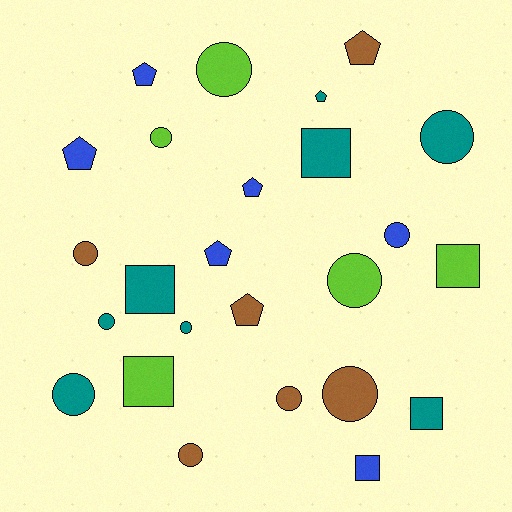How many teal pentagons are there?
There is 1 teal pentagon.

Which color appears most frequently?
Teal, with 8 objects.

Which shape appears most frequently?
Circle, with 12 objects.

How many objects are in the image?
There are 25 objects.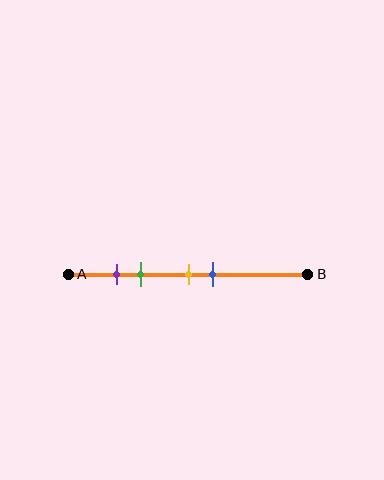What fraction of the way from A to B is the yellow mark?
The yellow mark is approximately 50% (0.5) of the way from A to B.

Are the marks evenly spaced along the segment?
No, the marks are not evenly spaced.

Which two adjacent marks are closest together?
The purple and green marks are the closest adjacent pair.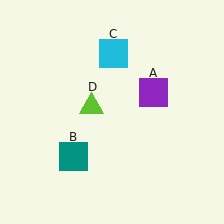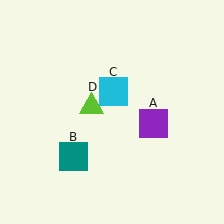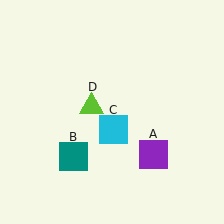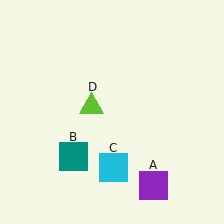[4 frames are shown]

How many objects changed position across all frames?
2 objects changed position: purple square (object A), cyan square (object C).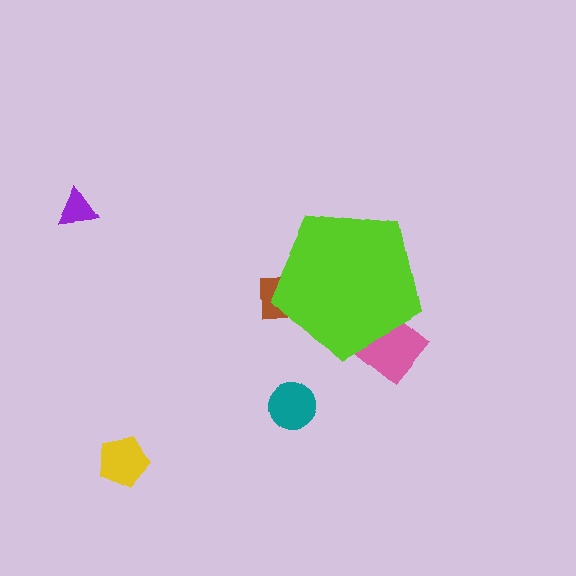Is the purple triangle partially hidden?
No, the purple triangle is fully visible.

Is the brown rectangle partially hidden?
Yes, the brown rectangle is partially hidden behind the lime pentagon.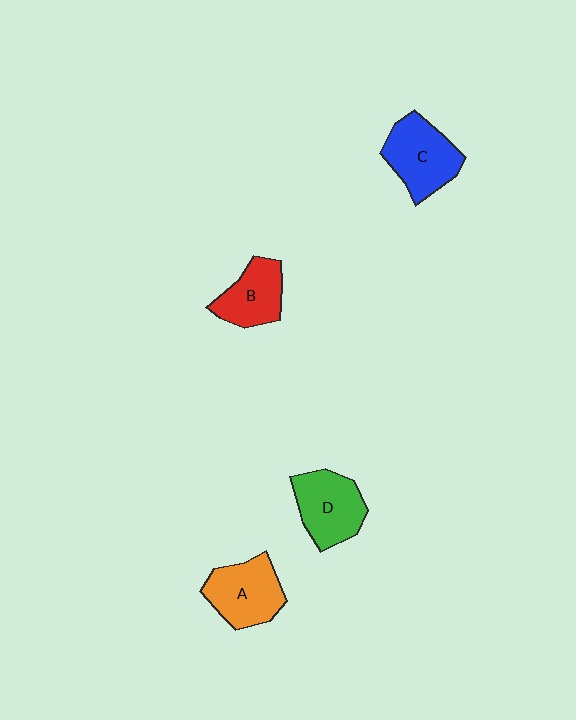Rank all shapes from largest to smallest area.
From largest to smallest: C (blue), D (green), A (orange), B (red).